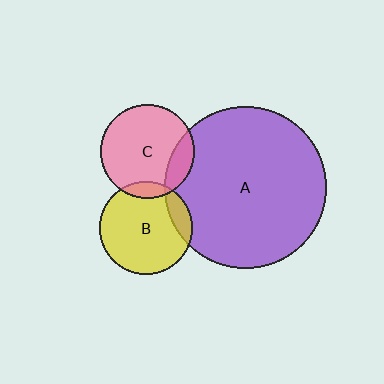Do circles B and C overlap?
Yes.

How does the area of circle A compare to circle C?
Approximately 3.0 times.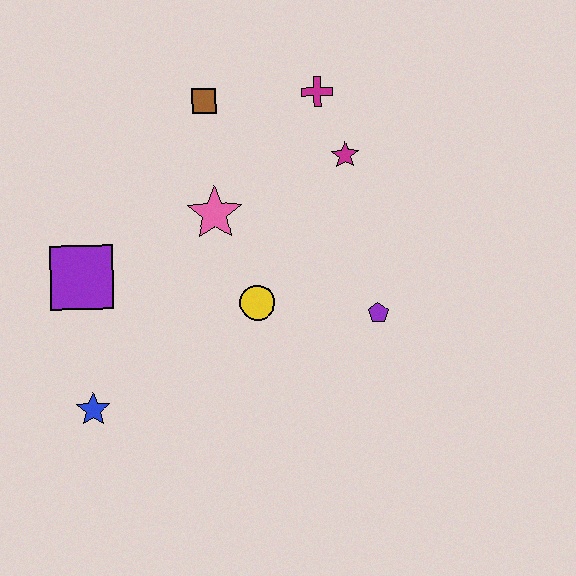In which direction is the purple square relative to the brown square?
The purple square is below the brown square.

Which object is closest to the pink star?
The yellow circle is closest to the pink star.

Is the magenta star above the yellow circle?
Yes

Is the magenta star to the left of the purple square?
No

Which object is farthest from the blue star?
The magenta cross is farthest from the blue star.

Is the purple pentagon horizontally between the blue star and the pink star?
No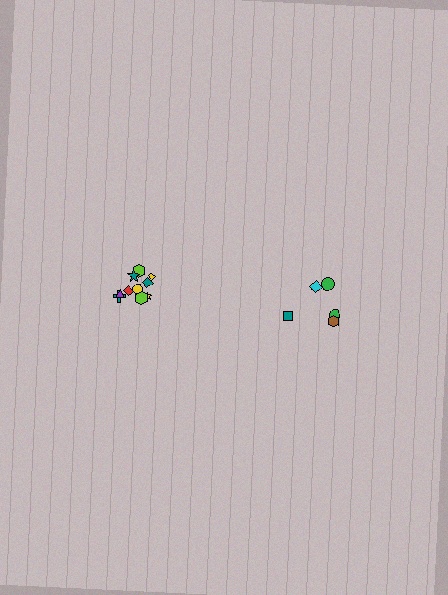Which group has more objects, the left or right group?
The left group.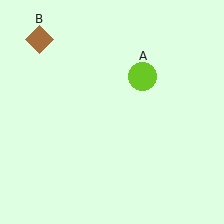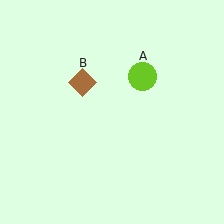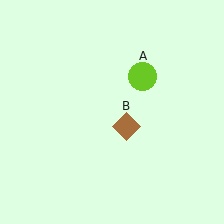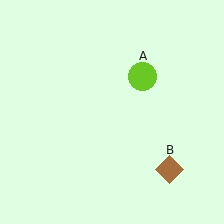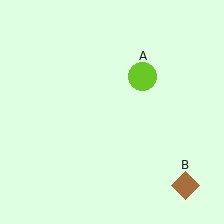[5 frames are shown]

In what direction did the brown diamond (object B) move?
The brown diamond (object B) moved down and to the right.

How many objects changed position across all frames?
1 object changed position: brown diamond (object B).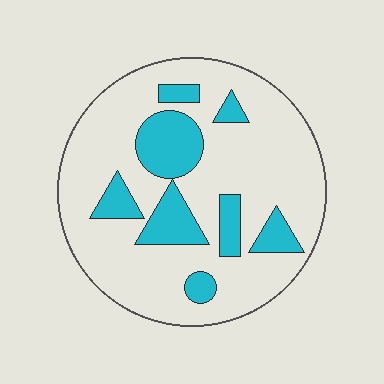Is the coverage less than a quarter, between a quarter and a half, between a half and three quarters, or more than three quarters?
Less than a quarter.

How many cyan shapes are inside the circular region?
8.